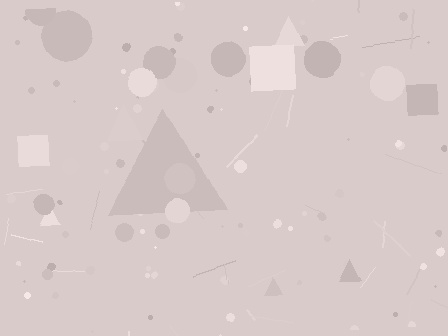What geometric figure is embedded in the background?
A triangle is embedded in the background.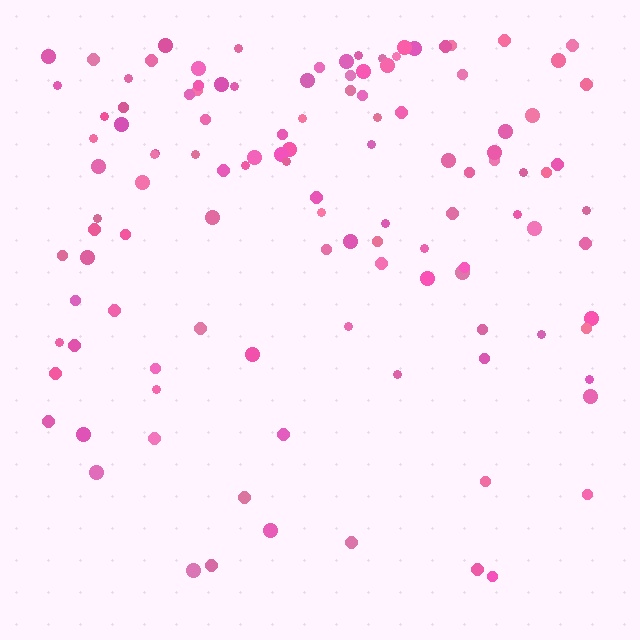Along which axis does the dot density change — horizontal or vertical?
Vertical.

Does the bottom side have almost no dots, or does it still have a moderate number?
Still a moderate number, just noticeably fewer than the top.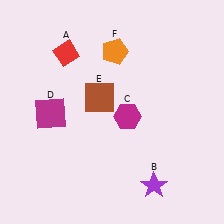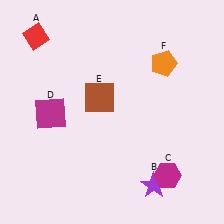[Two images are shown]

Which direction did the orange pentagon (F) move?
The orange pentagon (F) moved right.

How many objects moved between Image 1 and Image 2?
3 objects moved between the two images.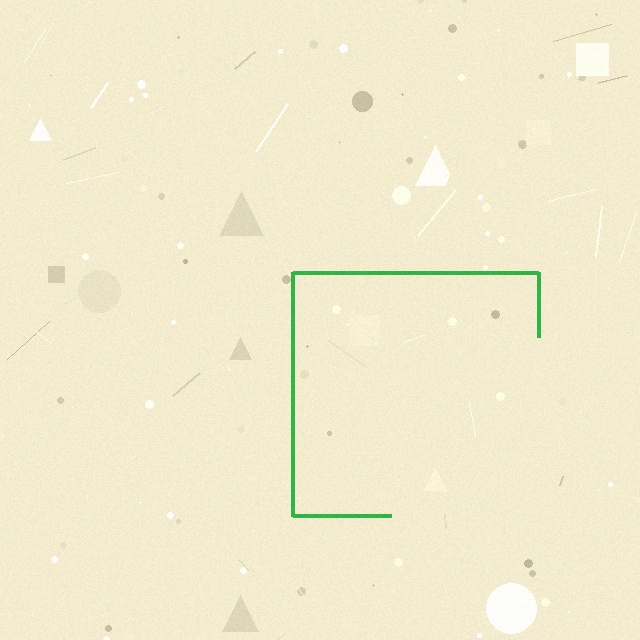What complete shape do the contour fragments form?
The contour fragments form a square.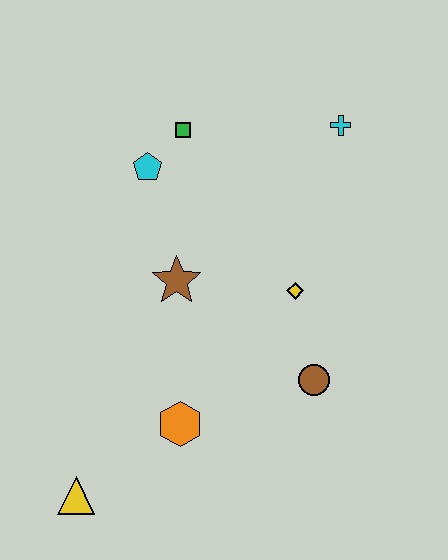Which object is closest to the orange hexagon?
The yellow triangle is closest to the orange hexagon.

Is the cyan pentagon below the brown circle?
No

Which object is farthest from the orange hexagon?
The cyan cross is farthest from the orange hexagon.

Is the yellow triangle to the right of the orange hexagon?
No